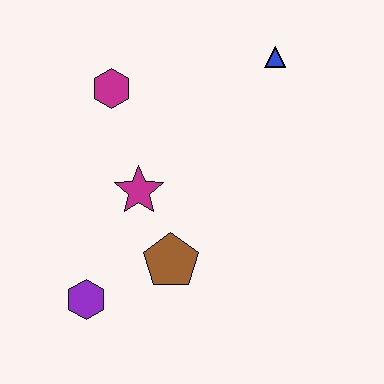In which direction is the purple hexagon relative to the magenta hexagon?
The purple hexagon is below the magenta hexagon.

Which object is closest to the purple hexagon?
The brown pentagon is closest to the purple hexagon.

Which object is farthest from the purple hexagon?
The blue triangle is farthest from the purple hexagon.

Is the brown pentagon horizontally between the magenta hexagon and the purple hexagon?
No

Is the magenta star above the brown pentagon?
Yes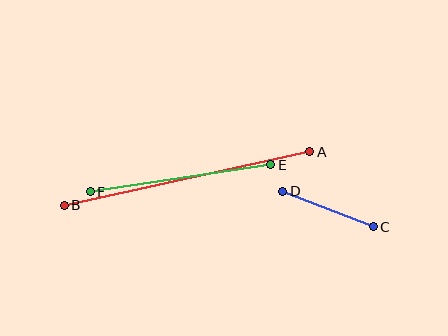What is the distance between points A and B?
The distance is approximately 251 pixels.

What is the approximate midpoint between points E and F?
The midpoint is at approximately (180, 178) pixels.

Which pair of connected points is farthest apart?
Points A and B are farthest apart.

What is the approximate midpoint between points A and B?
The midpoint is at approximately (187, 179) pixels.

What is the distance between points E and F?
The distance is approximately 182 pixels.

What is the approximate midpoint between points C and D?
The midpoint is at approximately (328, 209) pixels.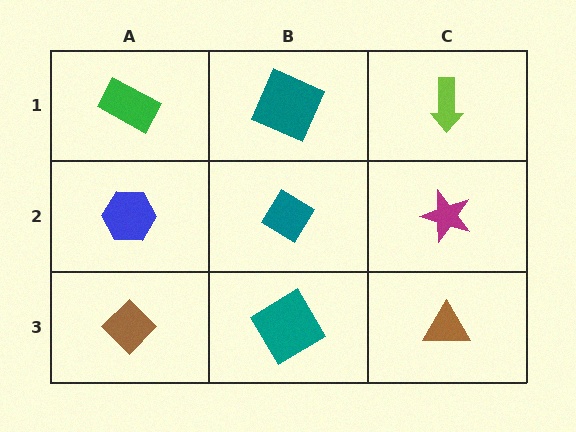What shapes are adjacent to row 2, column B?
A teal square (row 1, column B), a teal diamond (row 3, column B), a blue hexagon (row 2, column A), a magenta star (row 2, column C).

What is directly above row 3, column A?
A blue hexagon.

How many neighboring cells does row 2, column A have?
3.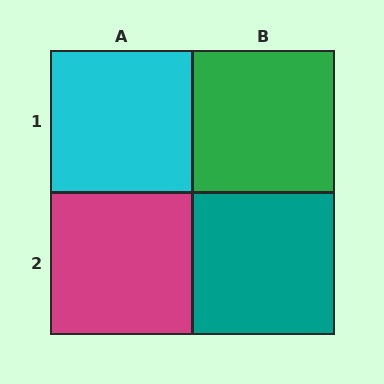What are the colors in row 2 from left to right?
Magenta, teal.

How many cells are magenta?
1 cell is magenta.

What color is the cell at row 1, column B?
Green.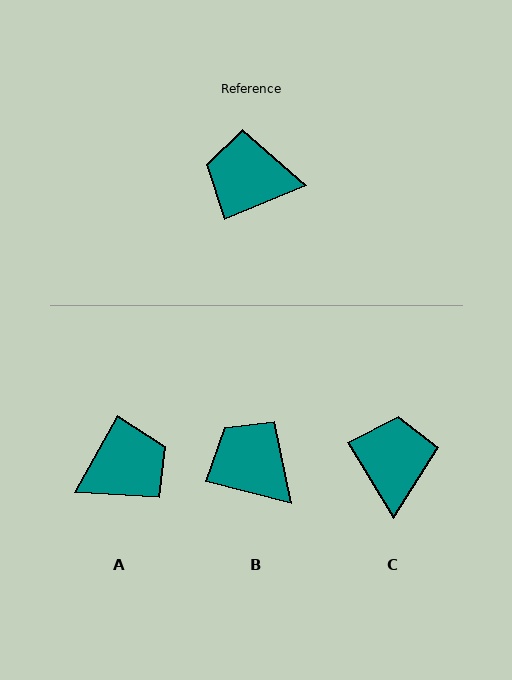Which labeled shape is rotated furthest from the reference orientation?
A, about 142 degrees away.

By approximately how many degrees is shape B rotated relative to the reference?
Approximately 37 degrees clockwise.